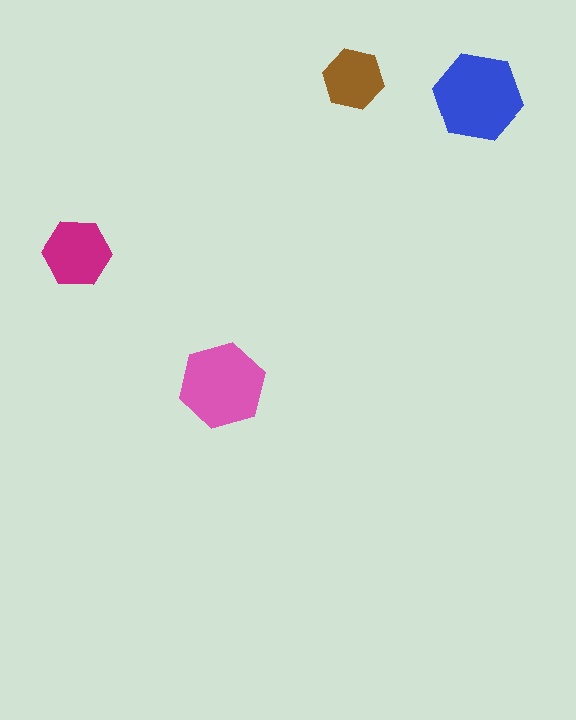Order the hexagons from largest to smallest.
the blue one, the pink one, the magenta one, the brown one.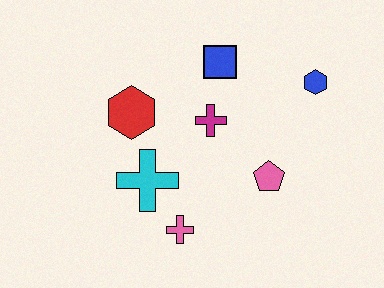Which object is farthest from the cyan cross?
The blue hexagon is farthest from the cyan cross.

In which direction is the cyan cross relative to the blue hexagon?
The cyan cross is to the left of the blue hexagon.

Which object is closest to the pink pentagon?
The magenta cross is closest to the pink pentagon.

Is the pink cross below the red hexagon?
Yes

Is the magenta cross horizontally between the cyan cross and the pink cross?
No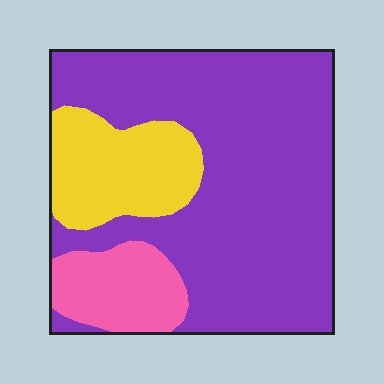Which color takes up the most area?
Purple, at roughly 70%.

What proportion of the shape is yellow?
Yellow takes up between a sixth and a third of the shape.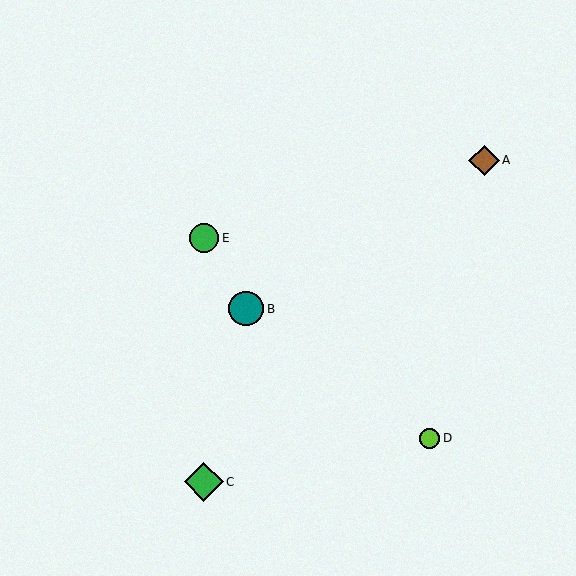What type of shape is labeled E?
Shape E is a green circle.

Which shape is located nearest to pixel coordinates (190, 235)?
The green circle (labeled E) at (204, 238) is nearest to that location.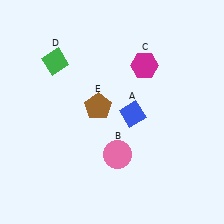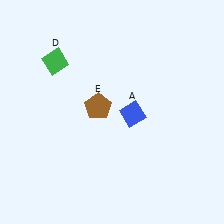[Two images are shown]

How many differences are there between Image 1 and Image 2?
There are 2 differences between the two images.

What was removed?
The pink circle (B), the magenta hexagon (C) were removed in Image 2.